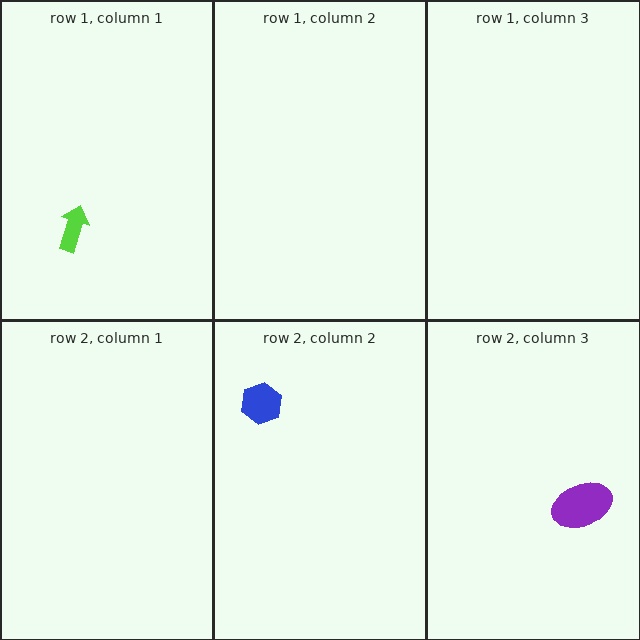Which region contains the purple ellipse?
The row 2, column 3 region.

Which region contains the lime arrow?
The row 1, column 1 region.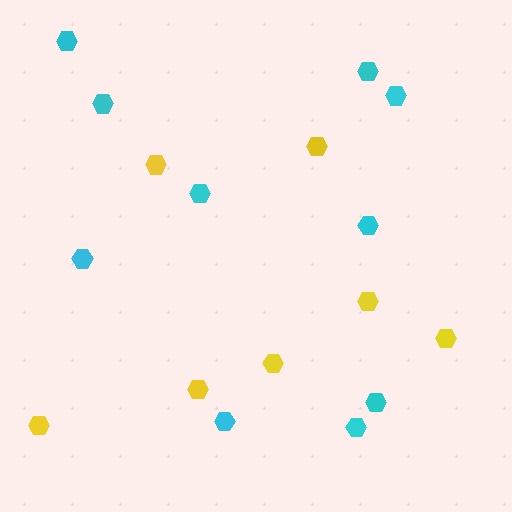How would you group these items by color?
There are 2 groups: one group of yellow hexagons (7) and one group of cyan hexagons (10).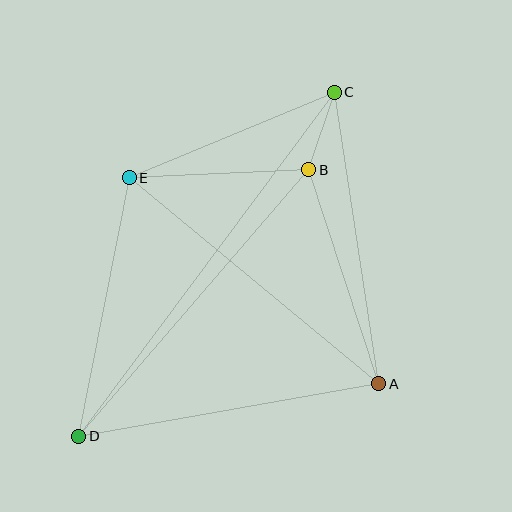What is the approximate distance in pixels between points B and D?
The distance between B and D is approximately 352 pixels.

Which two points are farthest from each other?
Points C and D are farthest from each other.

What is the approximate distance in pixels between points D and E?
The distance between D and E is approximately 263 pixels.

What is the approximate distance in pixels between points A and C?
The distance between A and C is approximately 295 pixels.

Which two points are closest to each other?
Points B and C are closest to each other.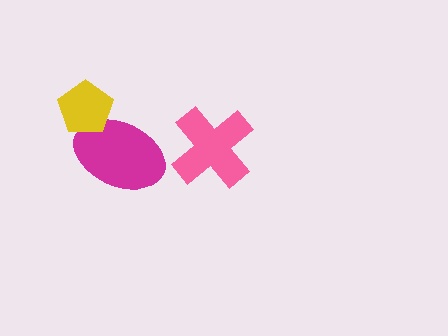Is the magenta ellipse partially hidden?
Yes, it is partially covered by another shape.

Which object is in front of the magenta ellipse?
The yellow pentagon is in front of the magenta ellipse.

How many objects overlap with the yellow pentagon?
1 object overlaps with the yellow pentagon.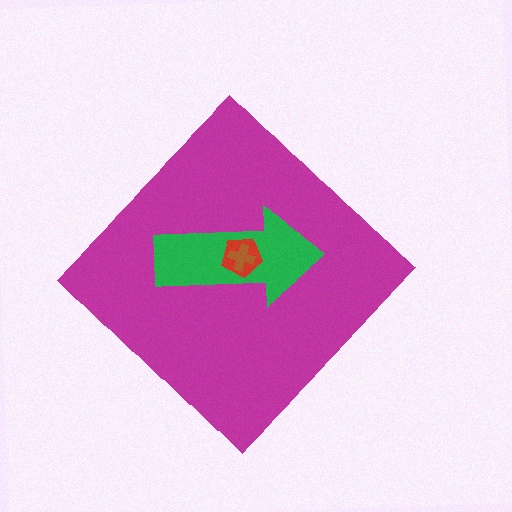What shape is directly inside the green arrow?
The red pentagon.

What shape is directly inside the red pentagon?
The brown cross.